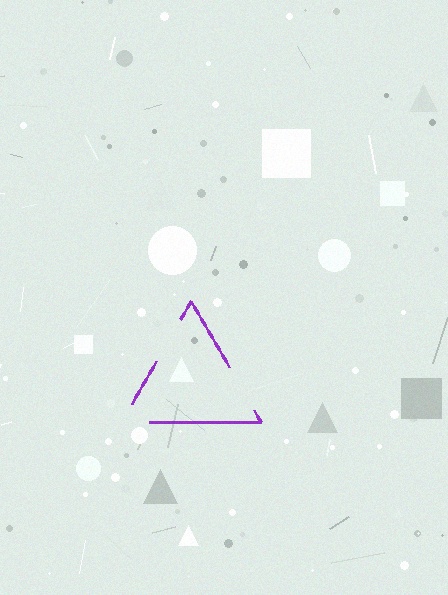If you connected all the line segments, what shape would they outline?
They would outline a triangle.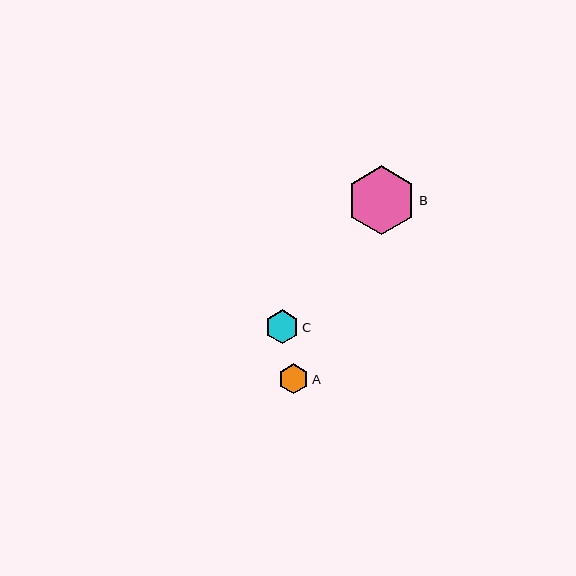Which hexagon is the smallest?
Hexagon A is the smallest with a size of approximately 30 pixels.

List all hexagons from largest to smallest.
From largest to smallest: B, C, A.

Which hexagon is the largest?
Hexagon B is the largest with a size of approximately 69 pixels.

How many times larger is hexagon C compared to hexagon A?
Hexagon C is approximately 1.1 times the size of hexagon A.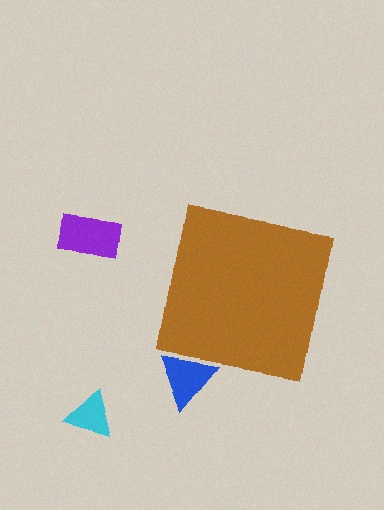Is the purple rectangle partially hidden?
No, the purple rectangle is fully visible.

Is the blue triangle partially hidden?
Yes, the blue triangle is partially hidden behind the brown square.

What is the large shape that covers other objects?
A brown square.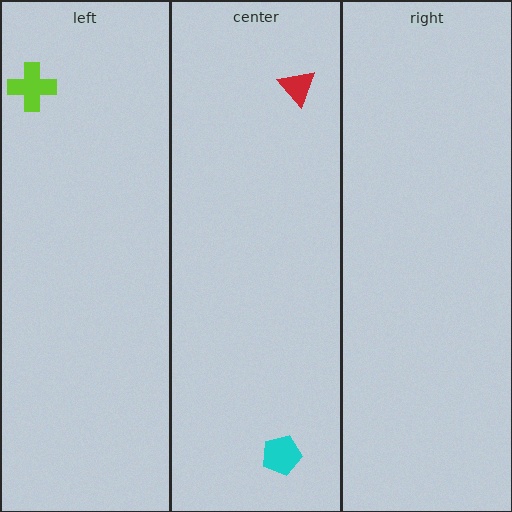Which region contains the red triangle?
The center region.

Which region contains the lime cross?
The left region.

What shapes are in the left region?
The lime cross.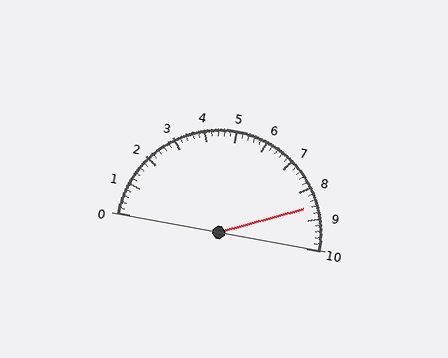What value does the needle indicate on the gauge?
The needle indicates approximately 8.6.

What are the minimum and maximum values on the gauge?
The gauge ranges from 0 to 10.